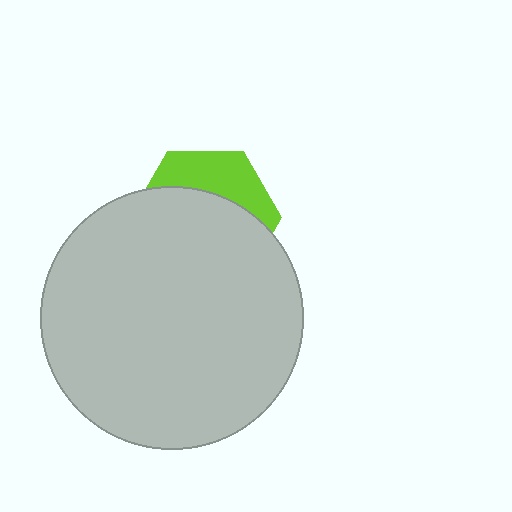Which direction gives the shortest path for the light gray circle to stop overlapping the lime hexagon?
Moving down gives the shortest separation.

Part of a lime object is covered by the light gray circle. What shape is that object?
It is a hexagon.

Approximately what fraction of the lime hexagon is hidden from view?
Roughly 68% of the lime hexagon is hidden behind the light gray circle.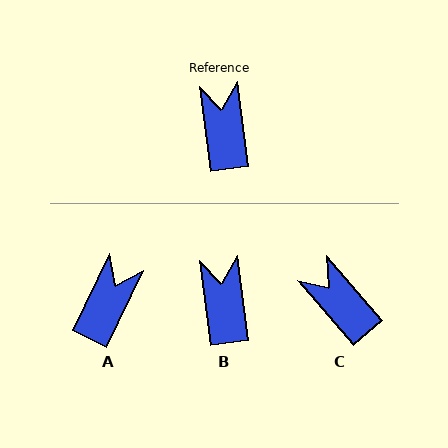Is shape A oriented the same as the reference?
No, it is off by about 34 degrees.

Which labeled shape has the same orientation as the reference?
B.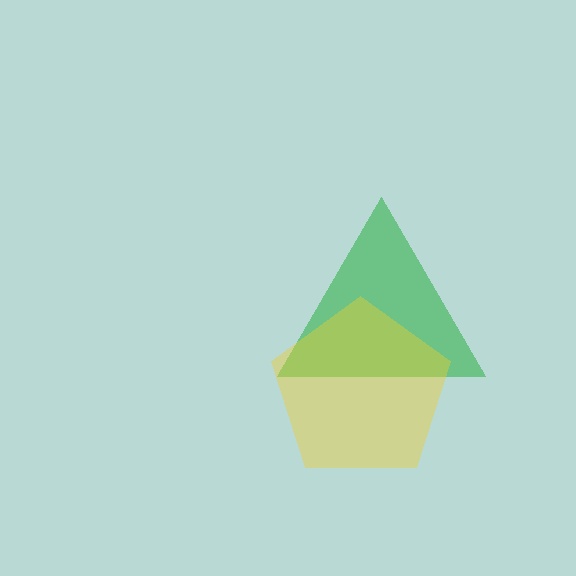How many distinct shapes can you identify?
There are 2 distinct shapes: a green triangle, a yellow pentagon.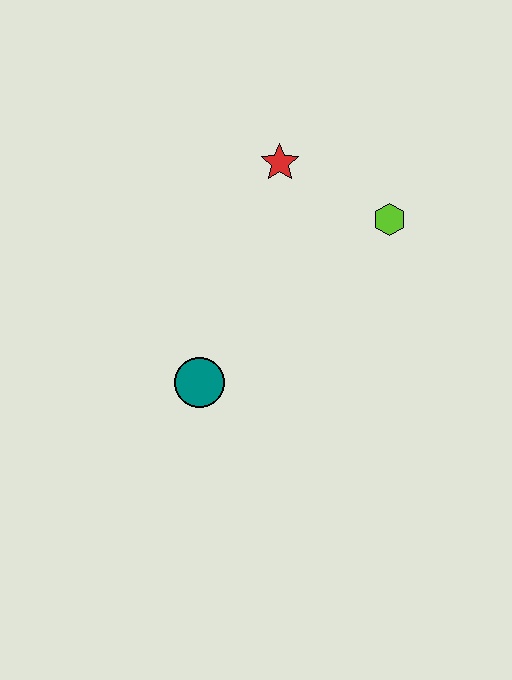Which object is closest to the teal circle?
The red star is closest to the teal circle.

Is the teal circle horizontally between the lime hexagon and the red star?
No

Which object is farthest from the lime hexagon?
The teal circle is farthest from the lime hexagon.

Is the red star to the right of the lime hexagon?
No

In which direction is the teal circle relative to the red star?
The teal circle is below the red star.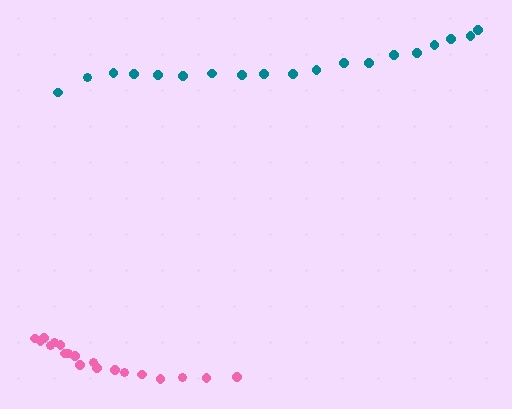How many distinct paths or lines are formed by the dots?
There are 2 distinct paths.